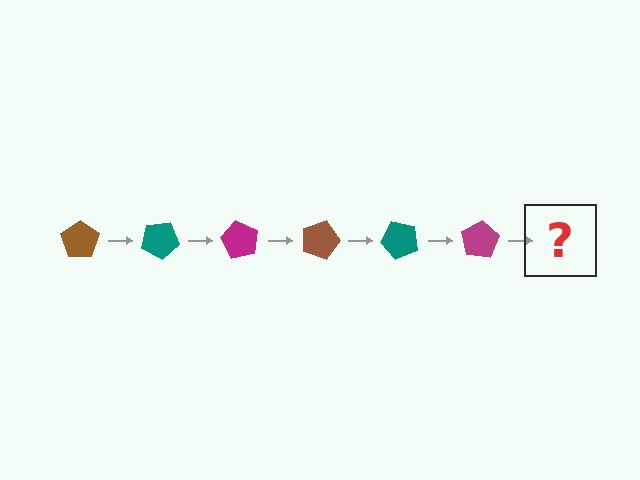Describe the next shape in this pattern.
It should be a brown pentagon, rotated 180 degrees from the start.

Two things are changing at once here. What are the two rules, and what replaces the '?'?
The two rules are that it rotates 30 degrees each step and the color cycles through brown, teal, and magenta. The '?' should be a brown pentagon, rotated 180 degrees from the start.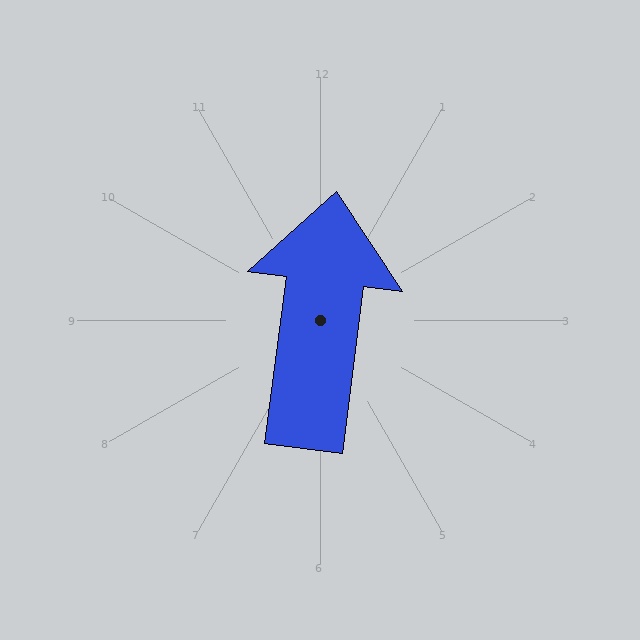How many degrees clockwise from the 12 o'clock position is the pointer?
Approximately 7 degrees.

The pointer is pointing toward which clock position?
Roughly 12 o'clock.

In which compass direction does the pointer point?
North.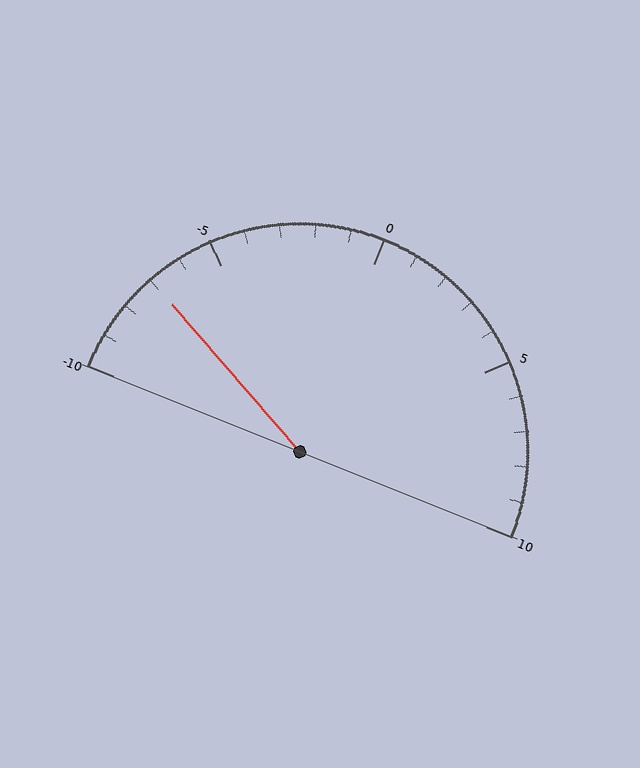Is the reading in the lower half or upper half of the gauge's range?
The reading is in the lower half of the range (-10 to 10).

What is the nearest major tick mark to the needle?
The nearest major tick mark is -5.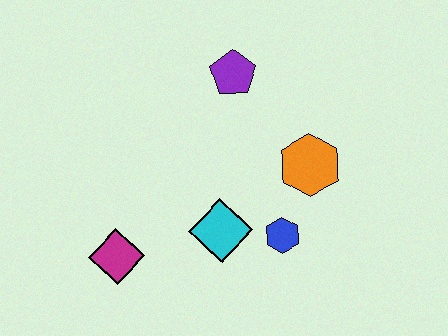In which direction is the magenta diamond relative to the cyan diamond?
The magenta diamond is to the left of the cyan diamond.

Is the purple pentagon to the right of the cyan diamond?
Yes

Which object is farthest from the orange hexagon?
The magenta diamond is farthest from the orange hexagon.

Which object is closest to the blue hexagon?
The cyan diamond is closest to the blue hexagon.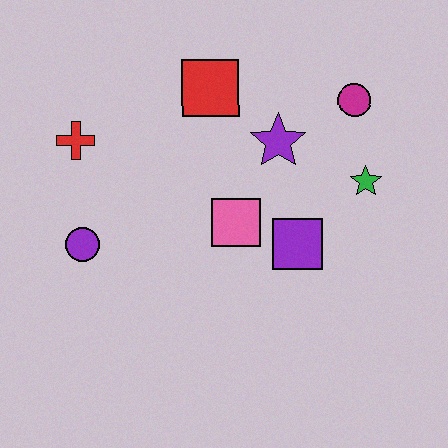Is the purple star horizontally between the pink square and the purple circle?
No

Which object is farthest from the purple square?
The red cross is farthest from the purple square.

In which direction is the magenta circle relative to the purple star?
The magenta circle is to the right of the purple star.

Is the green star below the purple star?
Yes